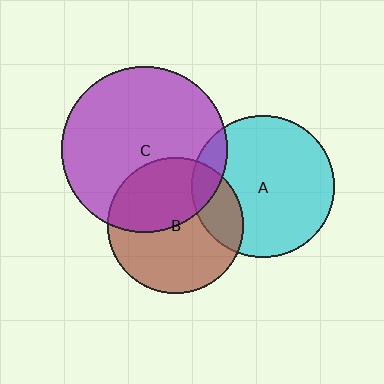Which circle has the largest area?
Circle C (purple).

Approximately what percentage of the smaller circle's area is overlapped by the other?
Approximately 20%.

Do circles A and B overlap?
Yes.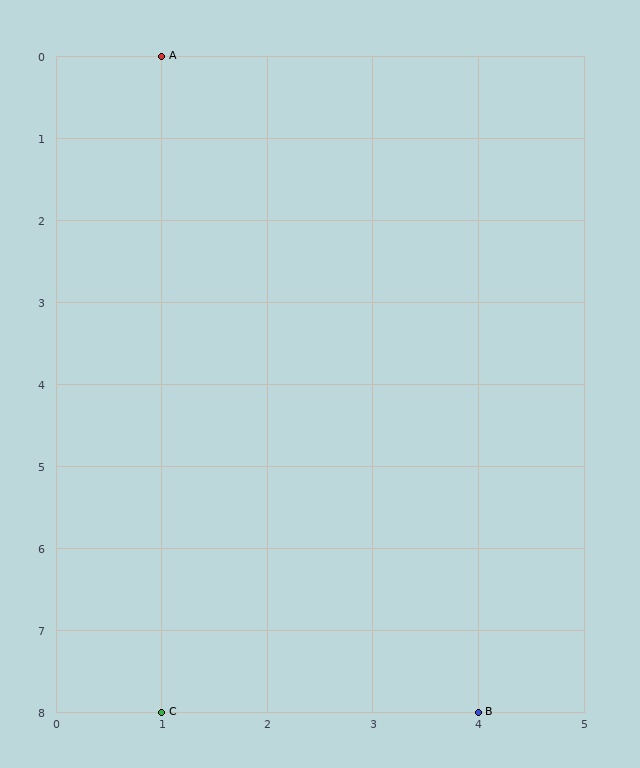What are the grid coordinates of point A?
Point A is at grid coordinates (1, 0).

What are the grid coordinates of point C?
Point C is at grid coordinates (1, 8).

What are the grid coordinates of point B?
Point B is at grid coordinates (4, 8).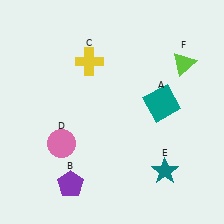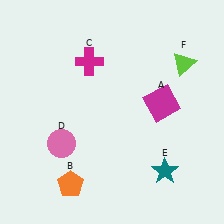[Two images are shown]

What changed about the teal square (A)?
In Image 1, A is teal. In Image 2, it changed to magenta.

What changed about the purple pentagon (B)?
In Image 1, B is purple. In Image 2, it changed to orange.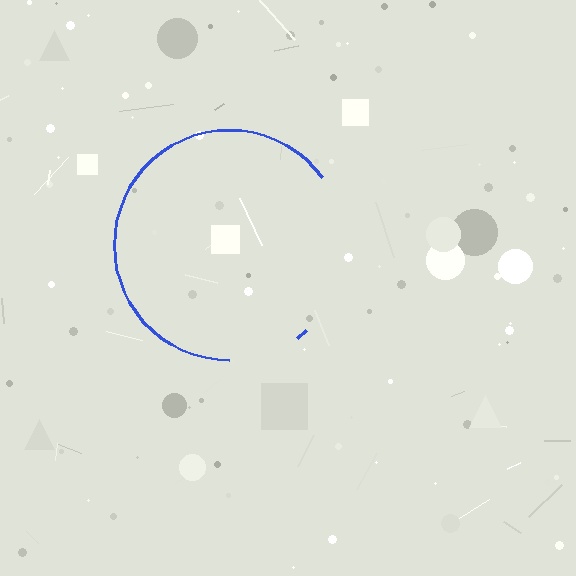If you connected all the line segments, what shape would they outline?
They would outline a circle.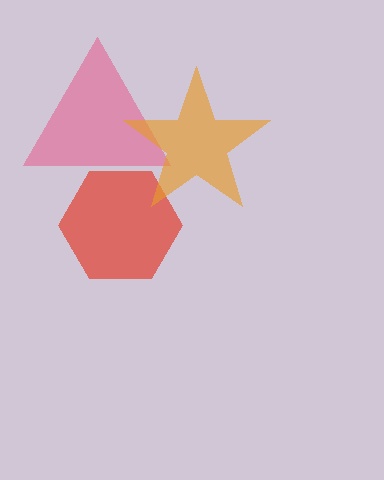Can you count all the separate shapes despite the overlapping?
Yes, there are 3 separate shapes.